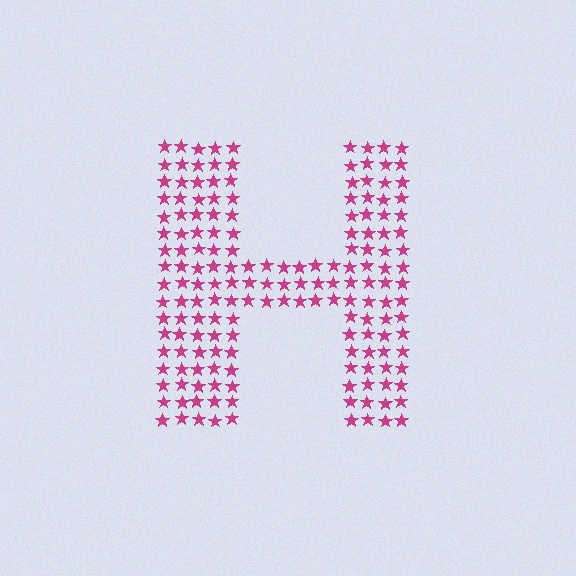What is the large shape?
The large shape is the letter H.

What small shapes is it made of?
It is made of small stars.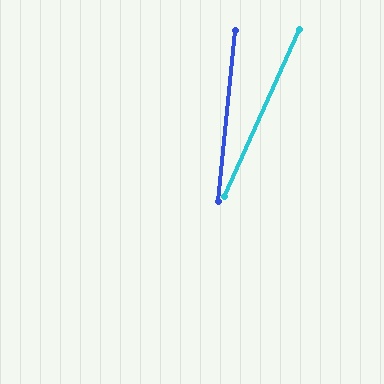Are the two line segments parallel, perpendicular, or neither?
Neither parallel nor perpendicular — they differ by about 18°.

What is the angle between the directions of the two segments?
Approximately 18 degrees.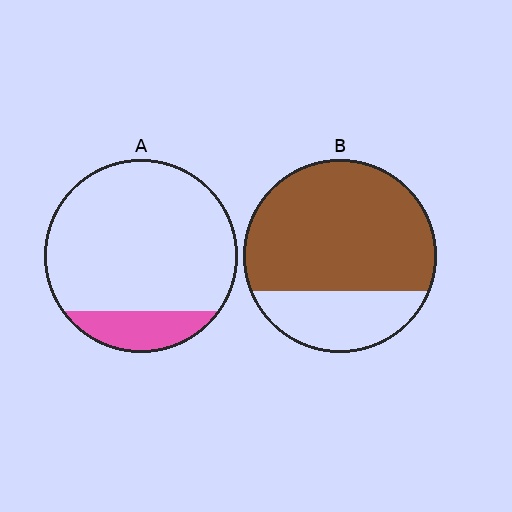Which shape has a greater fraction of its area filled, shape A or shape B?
Shape B.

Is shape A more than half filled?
No.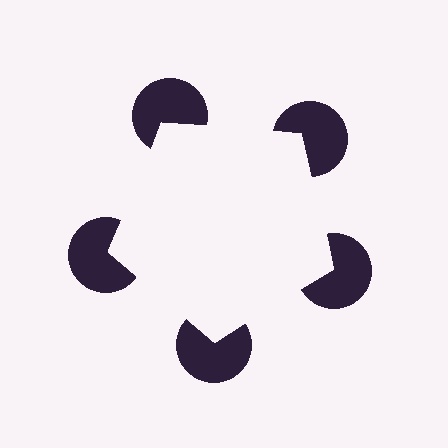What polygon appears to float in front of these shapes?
An illusory pentagon — its edges are inferred from the aligned wedge cuts in the pac-man discs, not physically drawn.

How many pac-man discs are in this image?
There are 5 — one at each vertex of the illusory pentagon.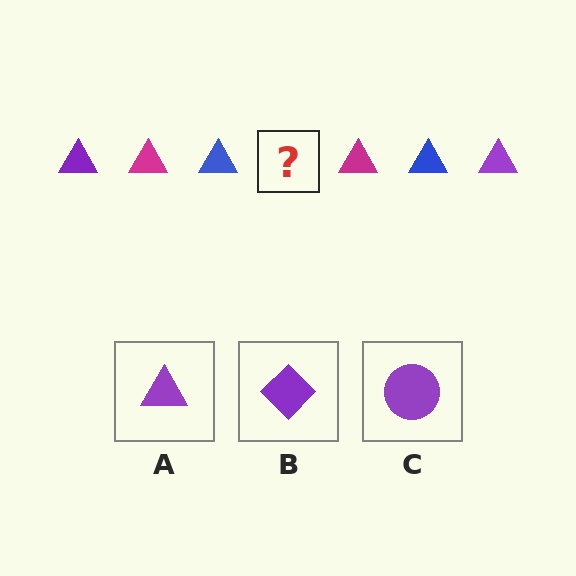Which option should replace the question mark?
Option A.